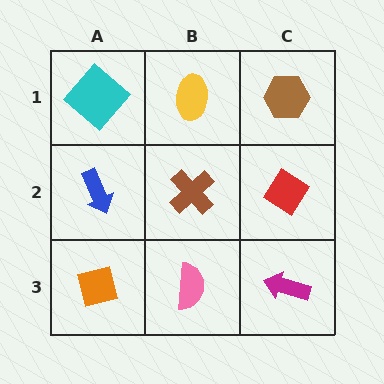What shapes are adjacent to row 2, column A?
A cyan diamond (row 1, column A), an orange square (row 3, column A), a brown cross (row 2, column B).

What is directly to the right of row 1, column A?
A yellow ellipse.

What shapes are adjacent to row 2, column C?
A brown hexagon (row 1, column C), a magenta arrow (row 3, column C), a brown cross (row 2, column B).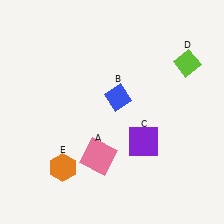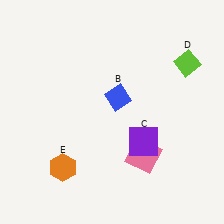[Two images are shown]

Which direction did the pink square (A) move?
The pink square (A) moved right.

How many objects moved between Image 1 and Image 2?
1 object moved between the two images.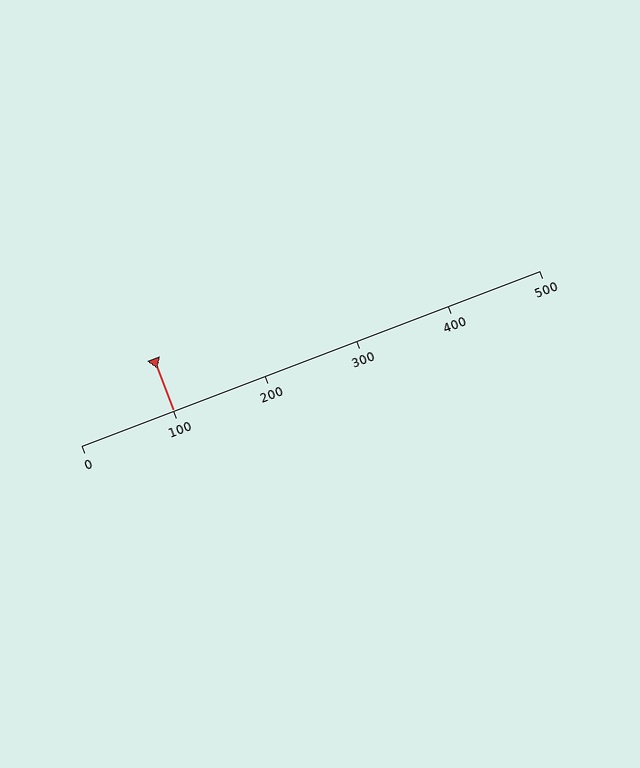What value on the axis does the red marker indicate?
The marker indicates approximately 100.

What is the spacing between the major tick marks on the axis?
The major ticks are spaced 100 apart.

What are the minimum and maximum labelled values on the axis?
The axis runs from 0 to 500.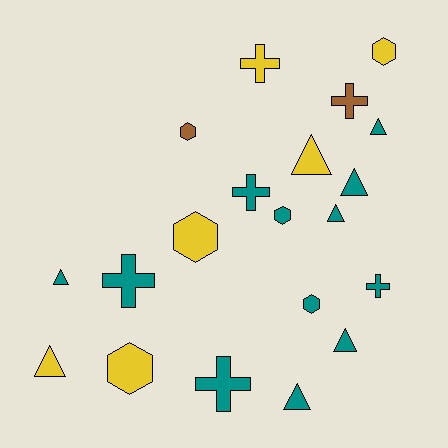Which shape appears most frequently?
Triangle, with 8 objects.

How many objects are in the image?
There are 20 objects.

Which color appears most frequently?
Teal, with 12 objects.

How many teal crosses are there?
There are 4 teal crosses.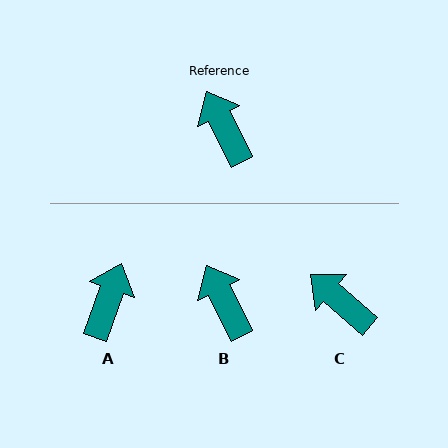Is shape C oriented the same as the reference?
No, it is off by about 23 degrees.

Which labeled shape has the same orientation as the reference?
B.